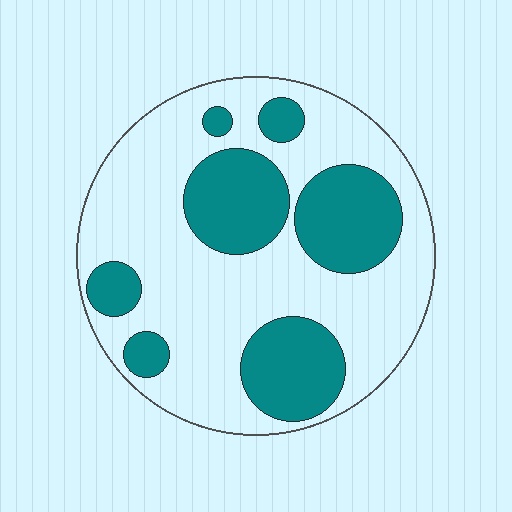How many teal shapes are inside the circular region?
7.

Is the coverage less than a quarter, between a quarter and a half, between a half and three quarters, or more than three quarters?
Between a quarter and a half.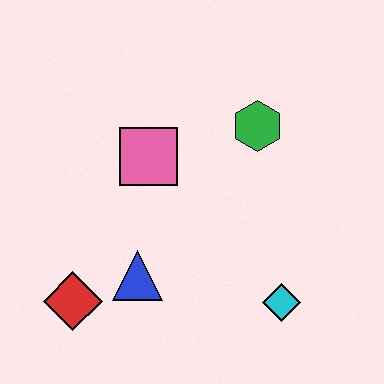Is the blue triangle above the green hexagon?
No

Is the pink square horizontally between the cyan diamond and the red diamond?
Yes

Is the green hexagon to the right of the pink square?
Yes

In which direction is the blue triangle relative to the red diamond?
The blue triangle is to the right of the red diamond.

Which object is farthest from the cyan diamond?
The red diamond is farthest from the cyan diamond.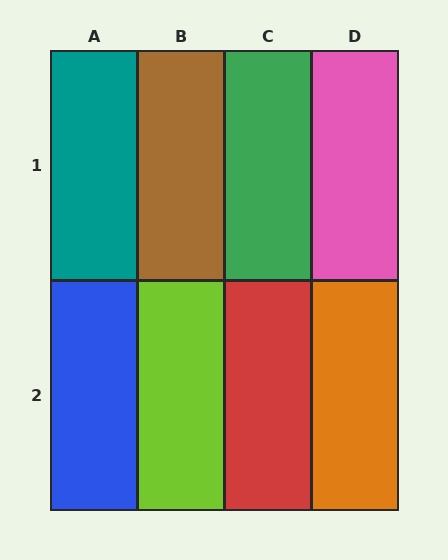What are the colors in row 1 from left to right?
Teal, brown, green, pink.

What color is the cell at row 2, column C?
Red.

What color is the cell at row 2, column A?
Blue.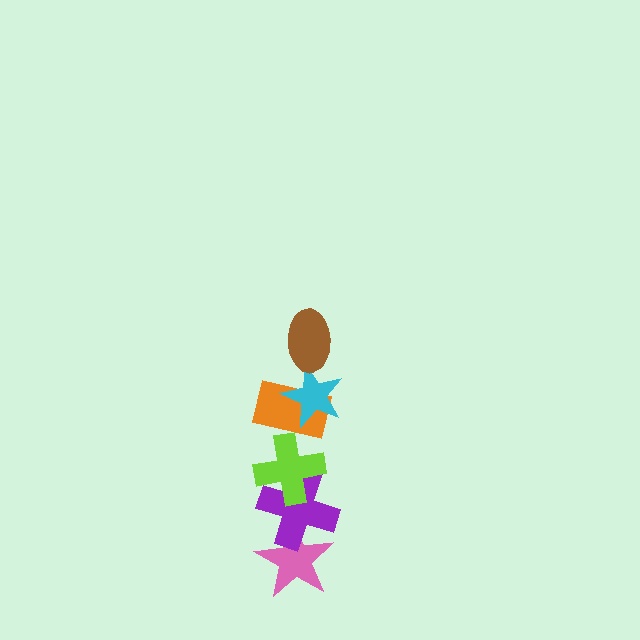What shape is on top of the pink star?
The purple cross is on top of the pink star.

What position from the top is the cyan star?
The cyan star is 2nd from the top.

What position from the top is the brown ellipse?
The brown ellipse is 1st from the top.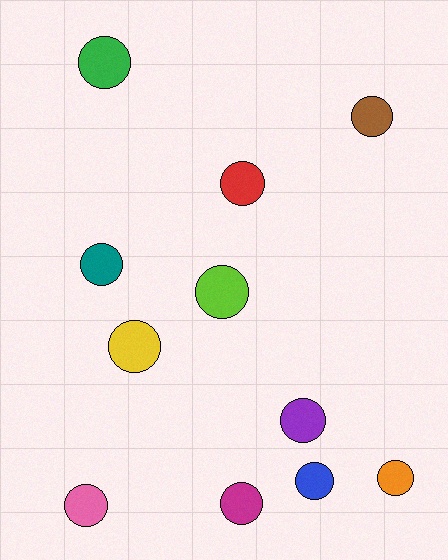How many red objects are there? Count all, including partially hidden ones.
There is 1 red object.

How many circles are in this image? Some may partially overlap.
There are 11 circles.